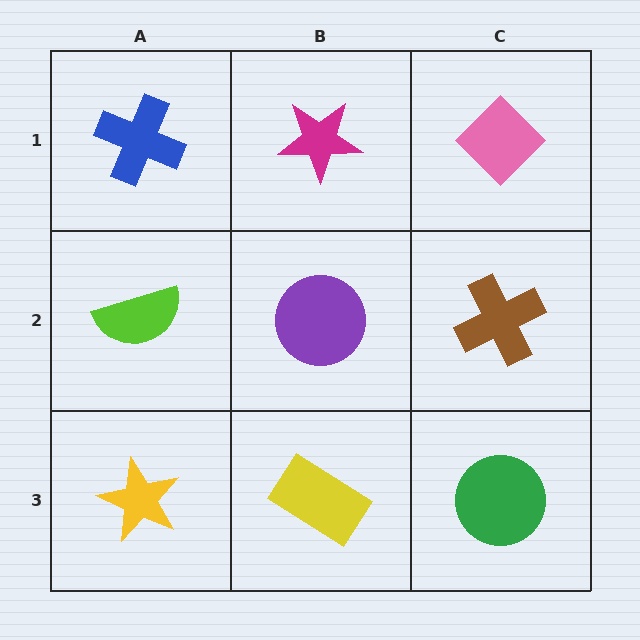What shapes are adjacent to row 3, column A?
A lime semicircle (row 2, column A), a yellow rectangle (row 3, column B).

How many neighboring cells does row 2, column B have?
4.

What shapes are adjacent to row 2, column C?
A pink diamond (row 1, column C), a green circle (row 3, column C), a purple circle (row 2, column B).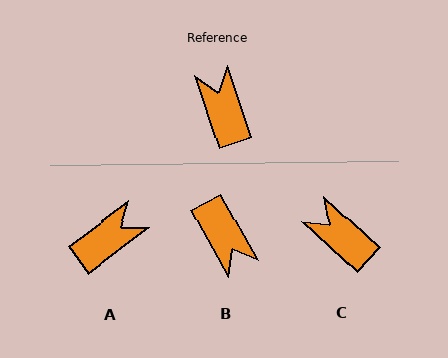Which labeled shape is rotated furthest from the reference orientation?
B, about 169 degrees away.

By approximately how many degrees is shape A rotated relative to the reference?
Approximately 71 degrees clockwise.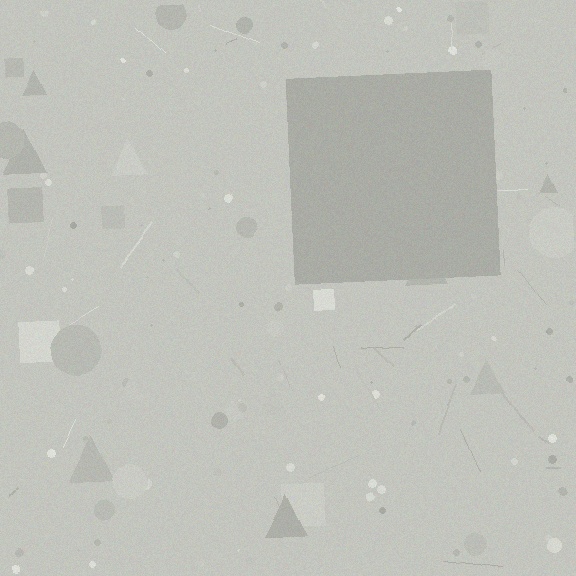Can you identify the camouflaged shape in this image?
The camouflaged shape is a square.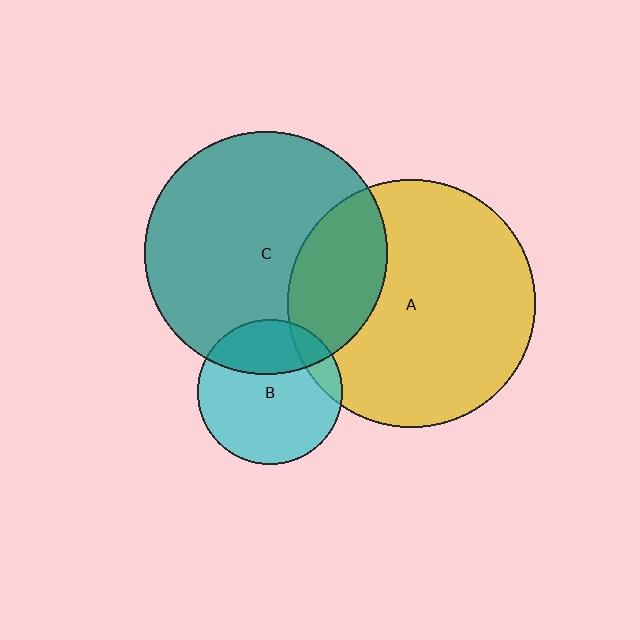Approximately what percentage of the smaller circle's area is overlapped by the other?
Approximately 30%.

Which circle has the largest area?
Circle A (yellow).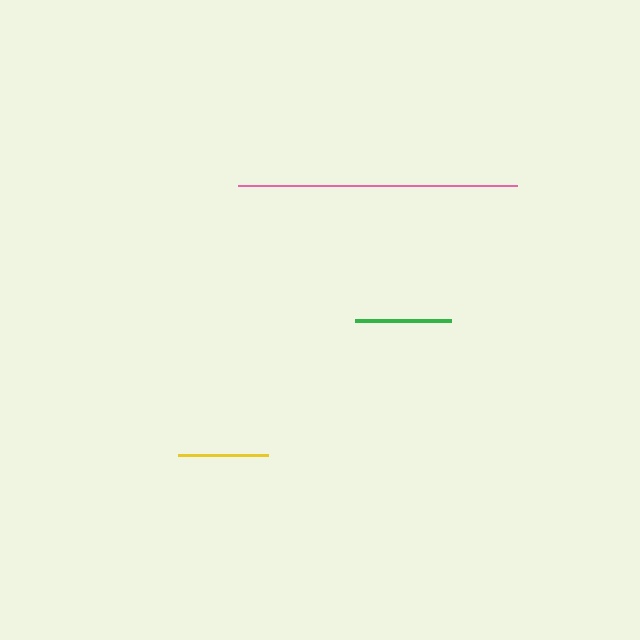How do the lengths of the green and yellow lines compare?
The green and yellow lines are approximately the same length.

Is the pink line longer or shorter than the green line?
The pink line is longer than the green line.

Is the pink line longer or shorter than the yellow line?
The pink line is longer than the yellow line.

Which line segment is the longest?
The pink line is the longest at approximately 279 pixels.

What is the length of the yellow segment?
The yellow segment is approximately 90 pixels long.